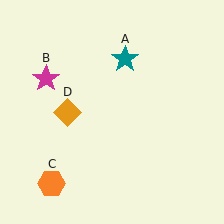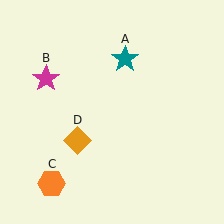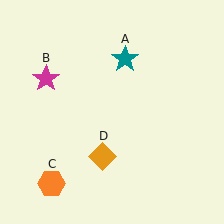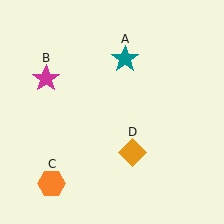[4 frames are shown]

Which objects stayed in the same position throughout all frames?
Teal star (object A) and magenta star (object B) and orange hexagon (object C) remained stationary.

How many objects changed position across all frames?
1 object changed position: orange diamond (object D).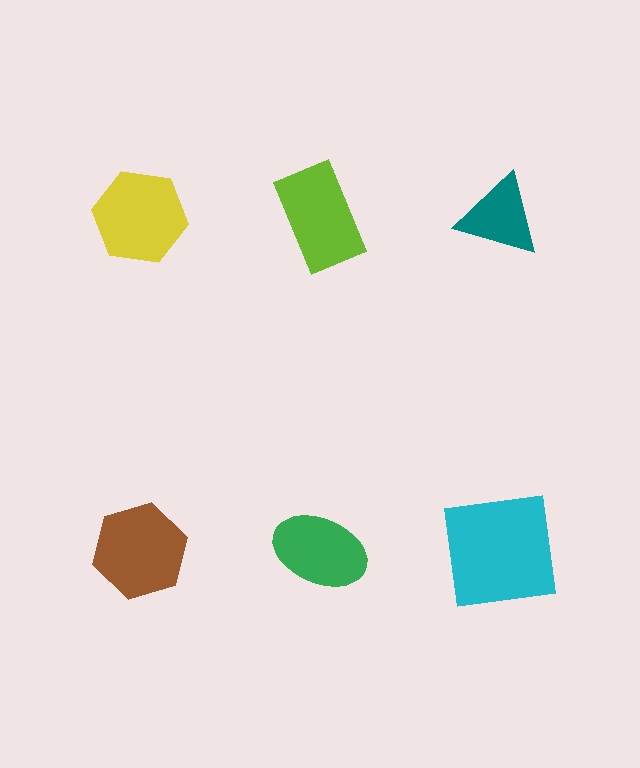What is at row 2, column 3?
A cyan square.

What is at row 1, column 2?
A lime rectangle.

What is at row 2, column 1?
A brown hexagon.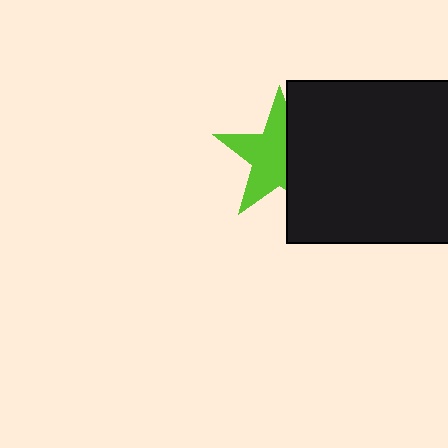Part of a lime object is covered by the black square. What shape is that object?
It is a star.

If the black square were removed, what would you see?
You would see the complete lime star.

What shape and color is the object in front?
The object in front is a black square.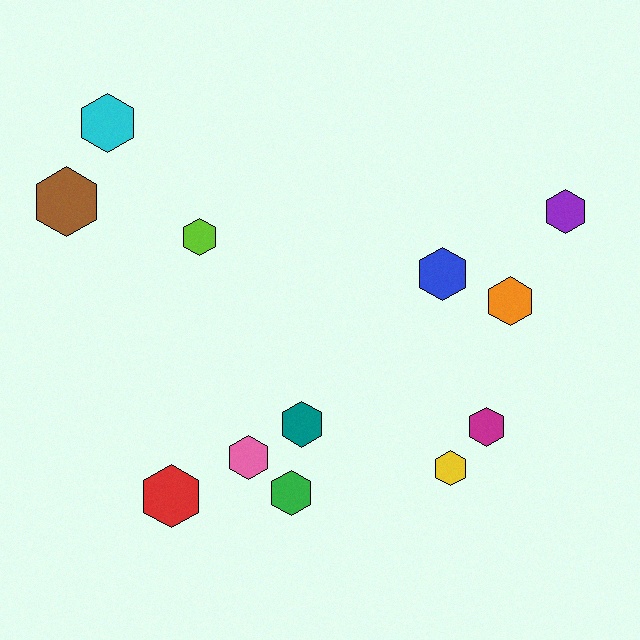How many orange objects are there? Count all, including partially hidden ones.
There is 1 orange object.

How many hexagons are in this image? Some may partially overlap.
There are 12 hexagons.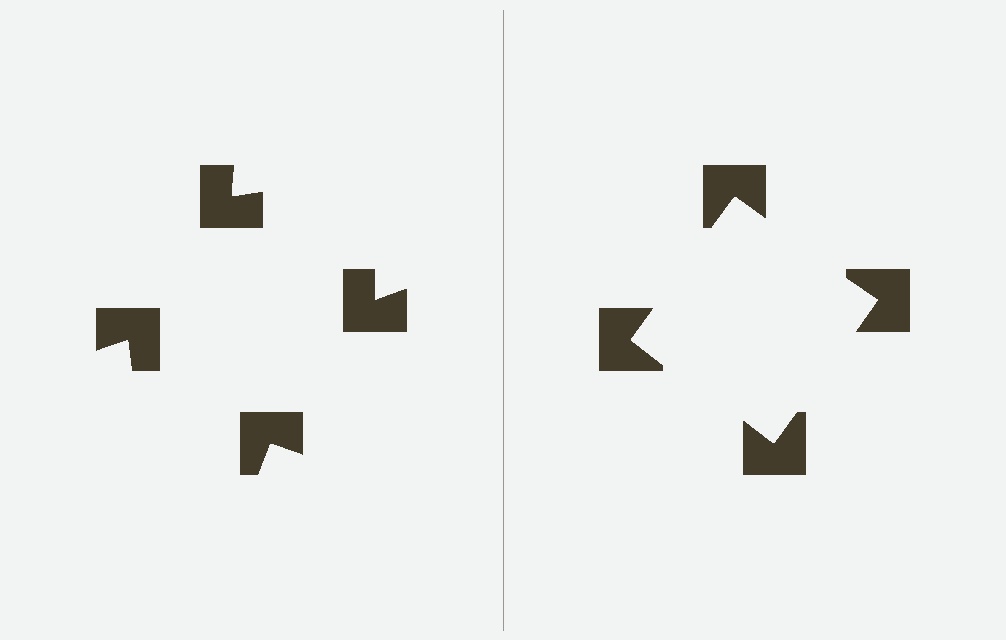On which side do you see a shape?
An illusory square appears on the right side. On the left side the wedge cuts are rotated, so no coherent shape forms.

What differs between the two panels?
The notched squares are positioned identically on both sides; only the wedge orientations differ. On the right they align to a square; on the left they are misaligned.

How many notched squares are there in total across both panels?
8 — 4 on each side.